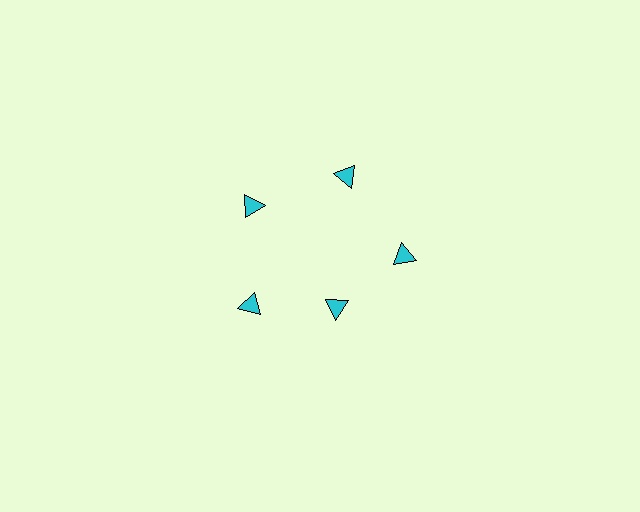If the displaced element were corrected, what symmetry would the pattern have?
It would have 5-fold rotational symmetry — the pattern would map onto itself every 72 degrees.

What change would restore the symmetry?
The symmetry would be restored by moving it outward, back onto the ring so that all 5 triangles sit at equal angles and equal distance from the center.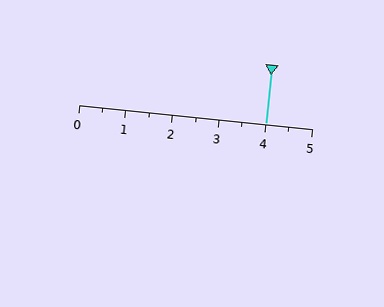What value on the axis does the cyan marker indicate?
The marker indicates approximately 4.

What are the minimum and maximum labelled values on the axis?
The axis runs from 0 to 5.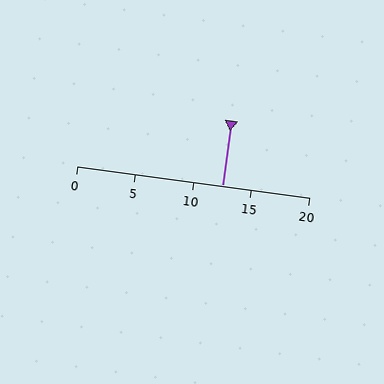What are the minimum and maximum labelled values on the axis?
The axis runs from 0 to 20.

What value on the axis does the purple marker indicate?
The marker indicates approximately 12.5.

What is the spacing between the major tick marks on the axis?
The major ticks are spaced 5 apart.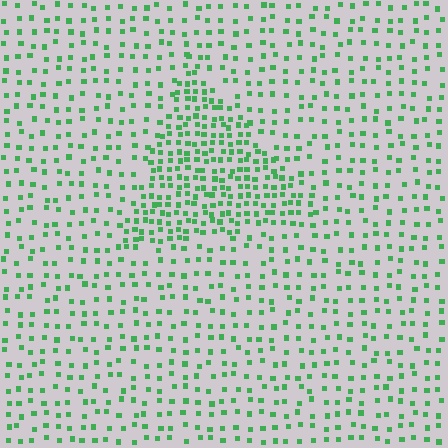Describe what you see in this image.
The image contains small green elements arranged at two different densities. A triangle-shaped region is visible where the elements are more densely packed than the surrounding area.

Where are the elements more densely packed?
The elements are more densely packed inside the triangle boundary.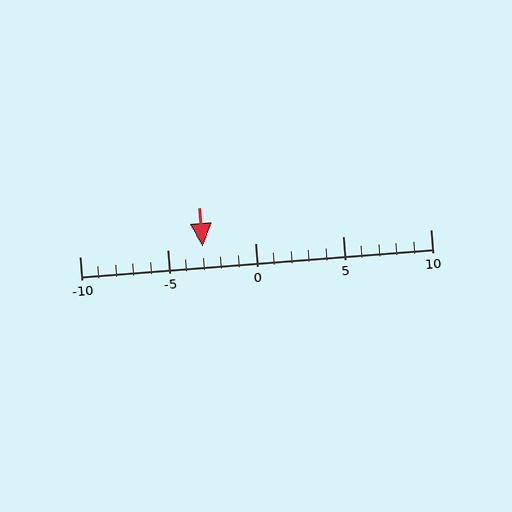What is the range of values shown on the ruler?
The ruler shows values from -10 to 10.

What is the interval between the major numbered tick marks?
The major tick marks are spaced 5 units apart.